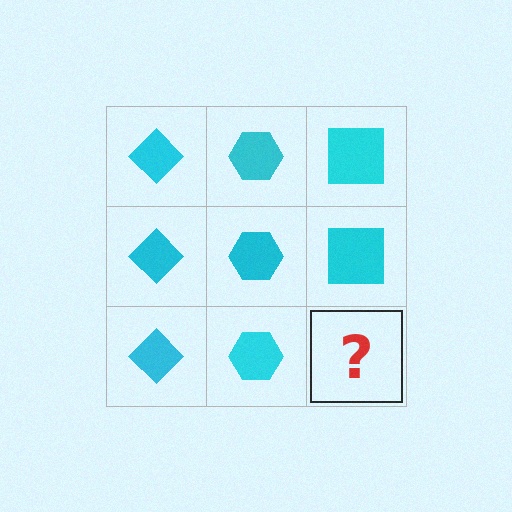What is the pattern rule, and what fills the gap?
The rule is that each column has a consistent shape. The gap should be filled with a cyan square.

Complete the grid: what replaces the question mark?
The question mark should be replaced with a cyan square.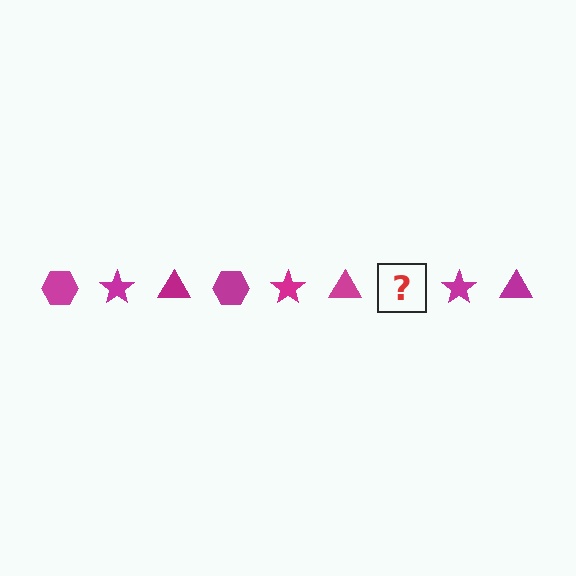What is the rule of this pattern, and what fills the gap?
The rule is that the pattern cycles through hexagon, star, triangle shapes in magenta. The gap should be filled with a magenta hexagon.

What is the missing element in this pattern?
The missing element is a magenta hexagon.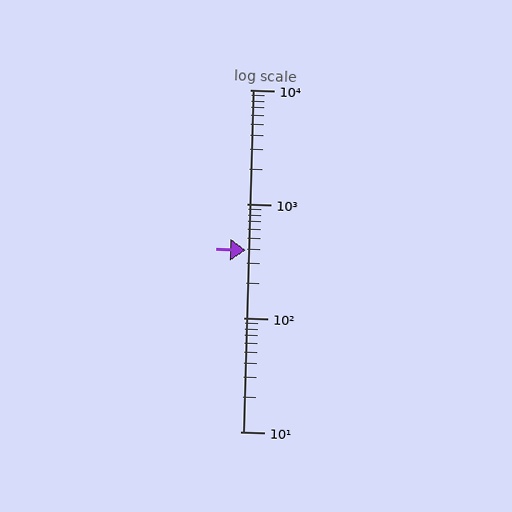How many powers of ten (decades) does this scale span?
The scale spans 3 decades, from 10 to 10000.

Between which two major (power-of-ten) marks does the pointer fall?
The pointer is between 100 and 1000.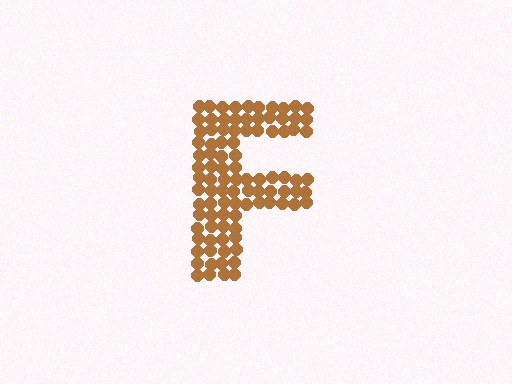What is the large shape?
The large shape is the letter F.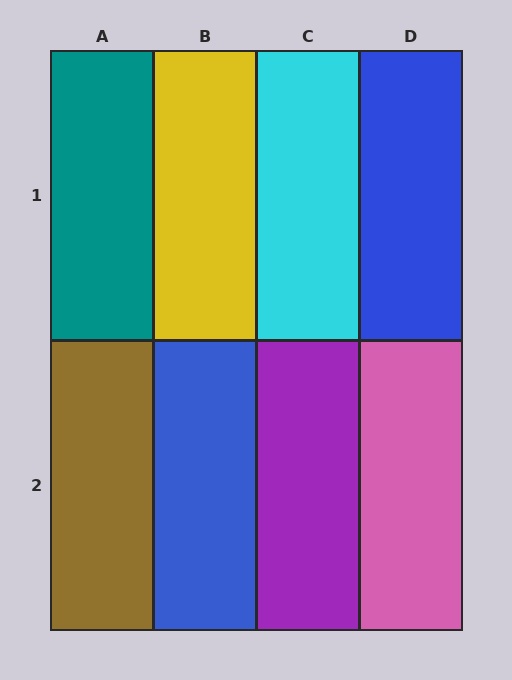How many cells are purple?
1 cell is purple.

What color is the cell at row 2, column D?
Pink.